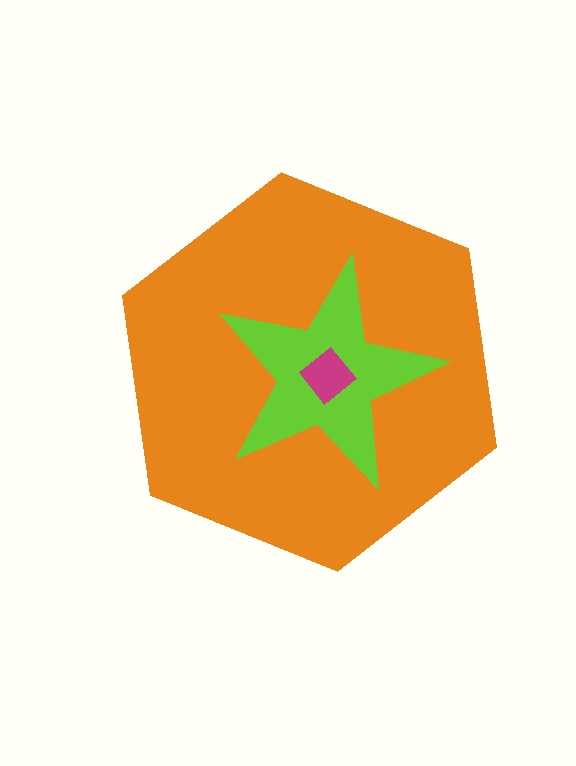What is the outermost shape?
The orange hexagon.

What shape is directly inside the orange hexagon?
The lime star.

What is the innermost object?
The magenta diamond.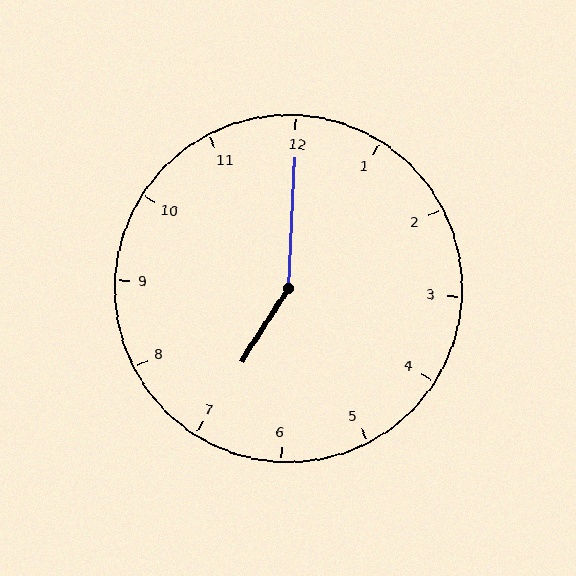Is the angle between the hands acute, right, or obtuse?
It is obtuse.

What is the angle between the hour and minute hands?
Approximately 150 degrees.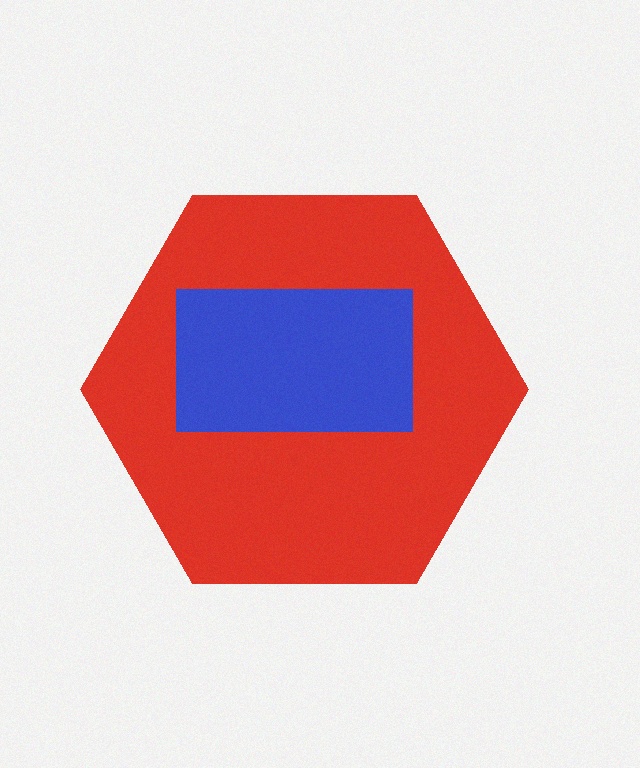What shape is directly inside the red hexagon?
The blue rectangle.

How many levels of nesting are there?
2.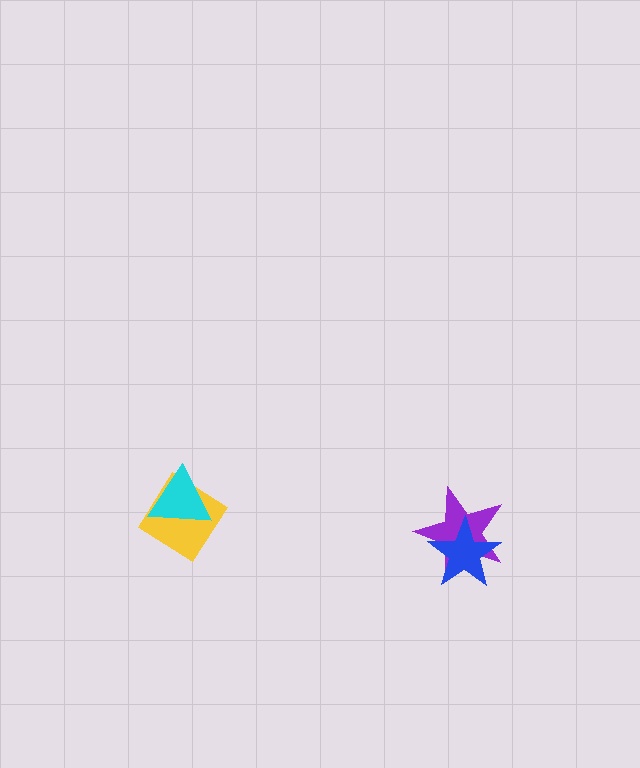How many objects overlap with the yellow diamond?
1 object overlaps with the yellow diamond.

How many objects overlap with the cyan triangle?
1 object overlaps with the cyan triangle.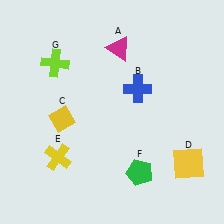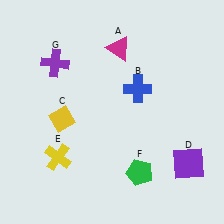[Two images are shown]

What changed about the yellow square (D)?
In Image 1, D is yellow. In Image 2, it changed to purple.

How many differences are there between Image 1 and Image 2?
There are 2 differences between the two images.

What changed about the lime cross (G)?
In Image 1, G is lime. In Image 2, it changed to purple.